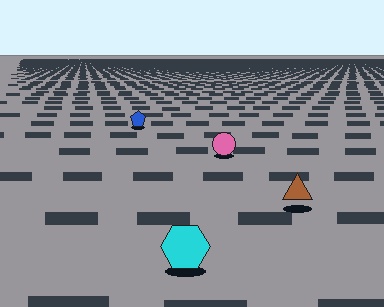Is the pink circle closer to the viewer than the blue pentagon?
Yes. The pink circle is closer — you can tell from the texture gradient: the ground texture is coarser near it.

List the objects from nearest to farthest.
From nearest to farthest: the cyan hexagon, the brown triangle, the pink circle, the blue pentagon.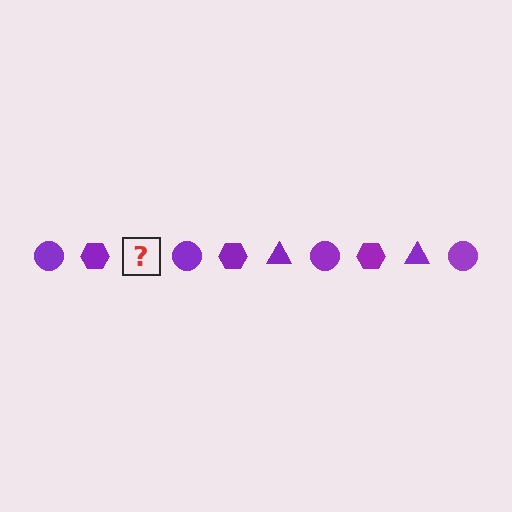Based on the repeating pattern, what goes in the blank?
The blank should be a purple triangle.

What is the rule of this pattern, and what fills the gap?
The rule is that the pattern cycles through circle, hexagon, triangle shapes in purple. The gap should be filled with a purple triangle.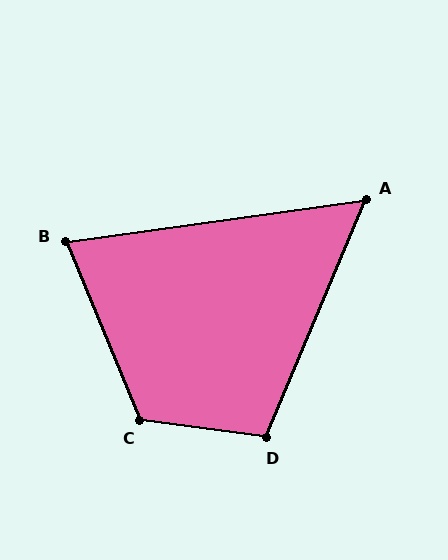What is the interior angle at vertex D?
Approximately 105 degrees (obtuse).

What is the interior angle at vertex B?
Approximately 75 degrees (acute).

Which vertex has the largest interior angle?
C, at approximately 121 degrees.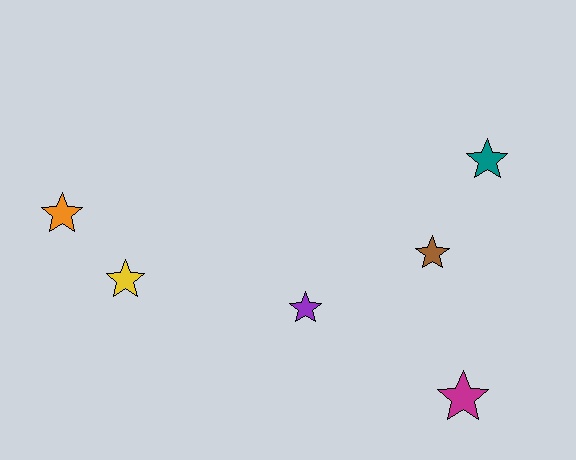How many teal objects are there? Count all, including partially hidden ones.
There is 1 teal object.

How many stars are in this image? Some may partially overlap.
There are 6 stars.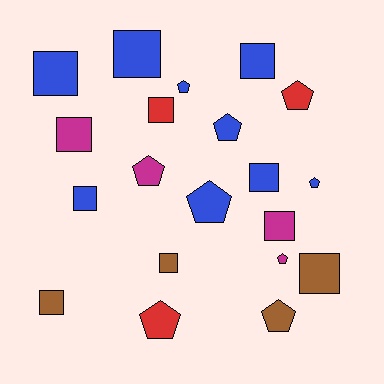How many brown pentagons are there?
There is 1 brown pentagon.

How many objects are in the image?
There are 20 objects.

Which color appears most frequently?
Blue, with 9 objects.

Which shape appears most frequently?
Square, with 11 objects.